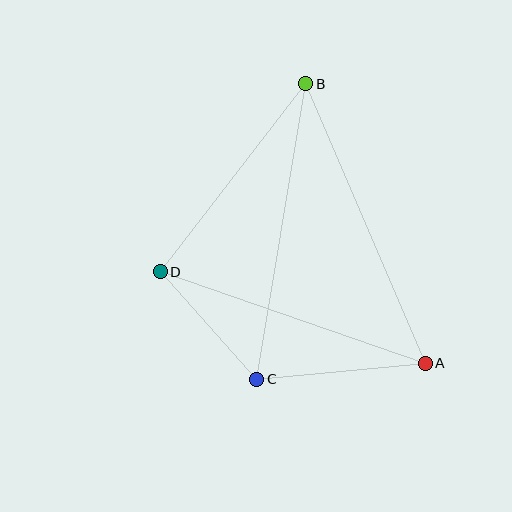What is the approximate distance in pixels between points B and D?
The distance between B and D is approximately 238 pixels.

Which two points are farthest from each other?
Points A and B are farthest from each other.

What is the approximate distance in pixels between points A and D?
The distance between A and D is approximately 281 pixels.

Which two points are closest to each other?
Points C and D are closest to each other.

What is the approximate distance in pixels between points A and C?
The distance between A and C is approximately 169 pixels.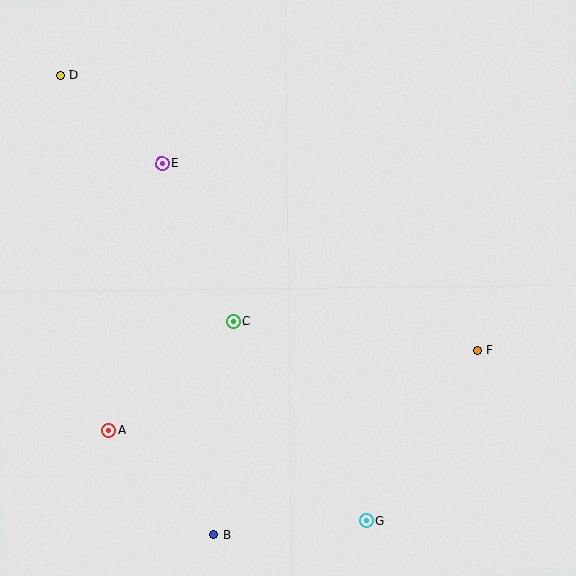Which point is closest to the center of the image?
Point C at (234, 321) is closest to the center.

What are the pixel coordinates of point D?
Point D is at (60, 75).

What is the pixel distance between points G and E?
The distance between G and E is 412 pixels.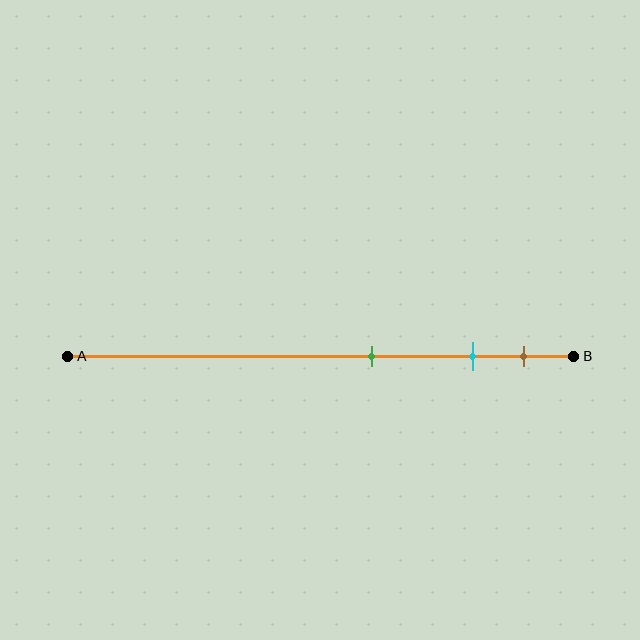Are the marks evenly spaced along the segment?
No, the marks are not evenly spaced.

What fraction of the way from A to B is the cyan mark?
The cyan mark is approximately 80% (0.8) of the way from A to B.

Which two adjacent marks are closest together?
The cyan and brown marks are the closest adjacent pair.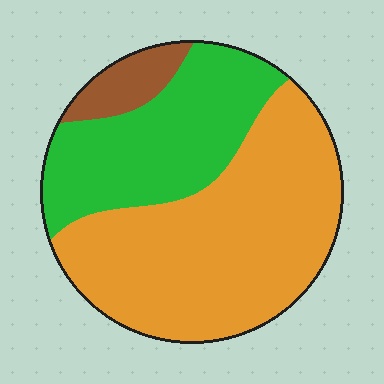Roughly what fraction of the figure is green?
Green takes up about one third (1/3) of the figure.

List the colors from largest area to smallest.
From largest to smallest: orange, green, brown.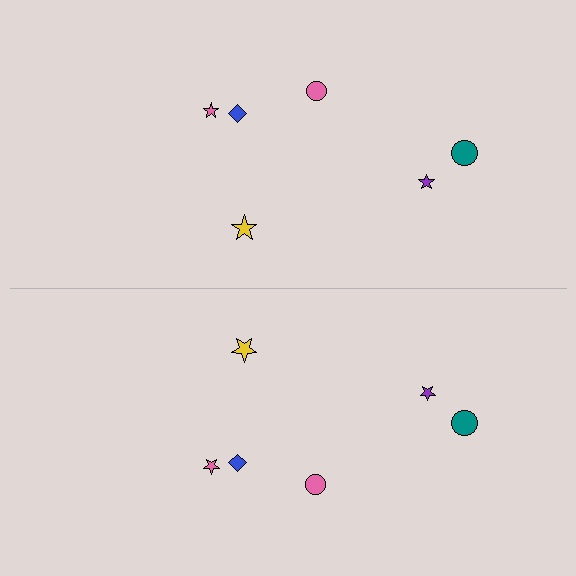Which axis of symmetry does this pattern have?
The pattern has a horizontal axis of symmetry running through the center of the image.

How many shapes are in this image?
There are 12 shapes in this image.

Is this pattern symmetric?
Yes, this pattern has bilateral (reflection) symmetry.